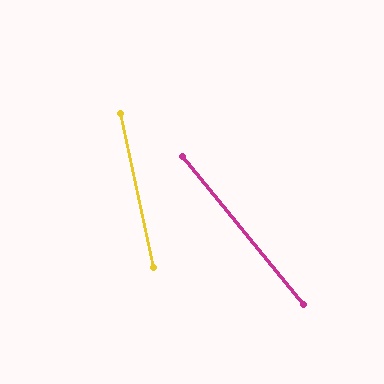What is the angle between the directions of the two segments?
Approximately 27 degrees.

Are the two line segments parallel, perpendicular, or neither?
Neither parallel nor perpendicular — they differ by about 27°.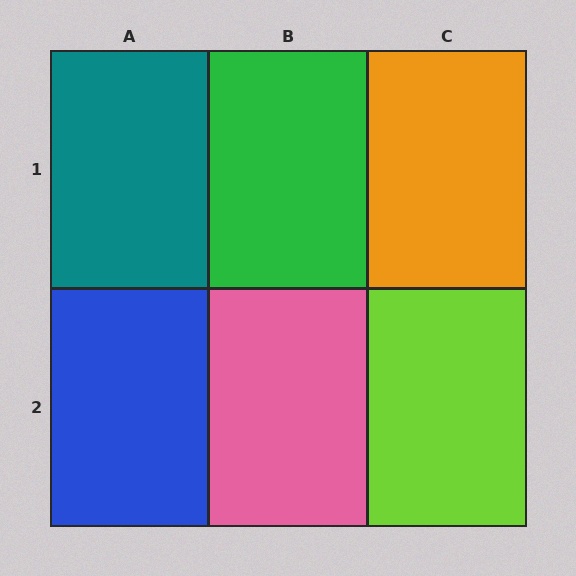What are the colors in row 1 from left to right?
Teal, green, orange.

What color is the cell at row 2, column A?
Blue.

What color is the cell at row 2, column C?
Lime.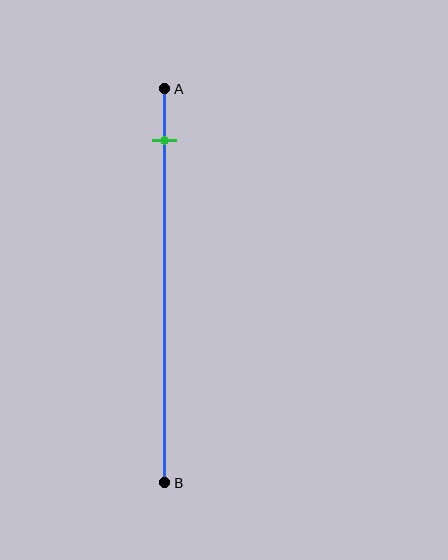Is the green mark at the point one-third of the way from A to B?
No, the mark is at about 15% from A, not at the 33% one-third point.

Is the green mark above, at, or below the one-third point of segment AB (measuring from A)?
The green mark is above the one-third point of segment AB.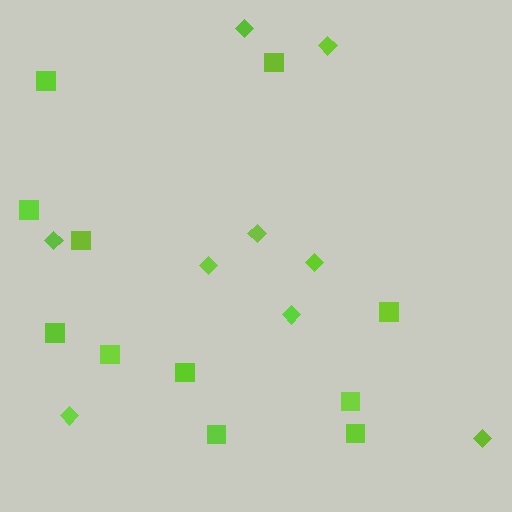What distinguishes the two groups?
There are 2 groups: one group of diamonds (9) and one group of squares (11).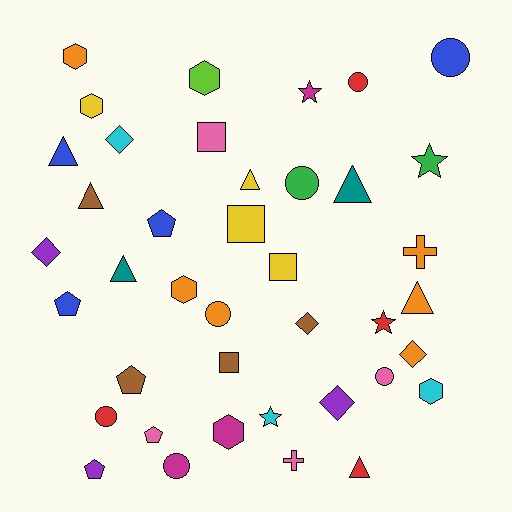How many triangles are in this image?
There are 7 triangles.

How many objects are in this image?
There are 40 objects.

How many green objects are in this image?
There are 2 green objects.